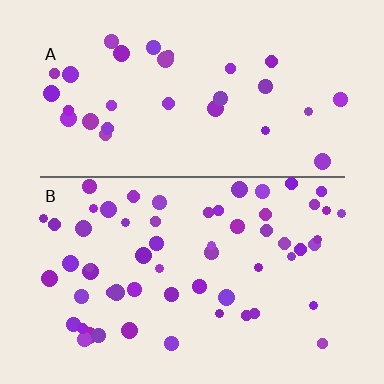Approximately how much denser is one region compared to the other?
Approximately 1.9× — region B over region A.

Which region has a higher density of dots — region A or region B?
B (the bottom).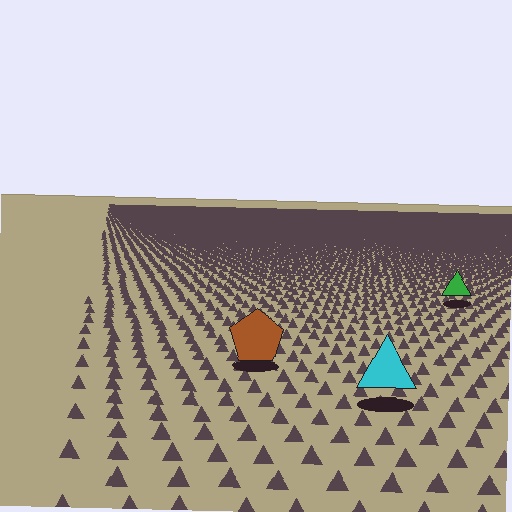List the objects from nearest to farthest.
From nearest to farthest: the cyan triangle, the brown pentagon, the green triangle.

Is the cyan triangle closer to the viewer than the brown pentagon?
Yes. The cyan triangle is closer — you can tell from the texture gradient: the ground texture is coarser near it.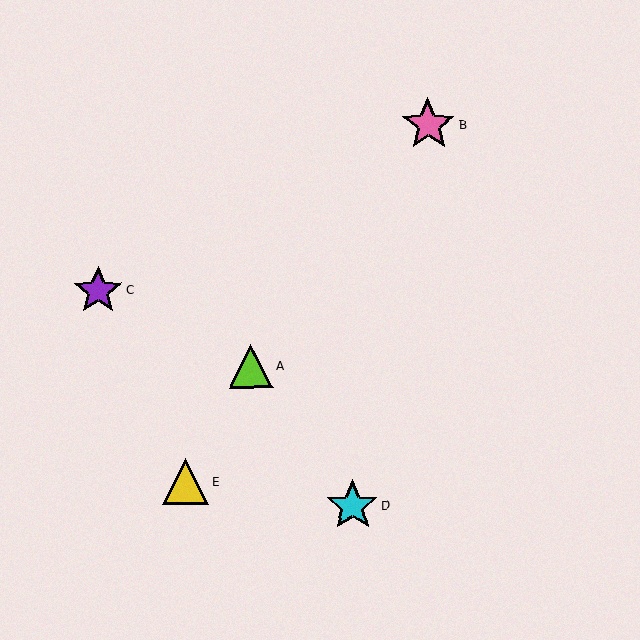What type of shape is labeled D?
Shape D is a cyan star.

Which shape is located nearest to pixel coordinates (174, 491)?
The yellow triangle (labeled E) at (186, 482) is nearest to that location.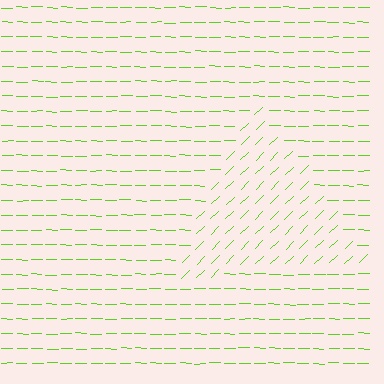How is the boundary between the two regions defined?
The boundary is defined purely by a change in line orientation (approximately 45 degrees difference). All lines are the same color and thickness.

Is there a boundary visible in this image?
Yes, there is a texture boundary formed by a change in line orientation.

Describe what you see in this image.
The image is filled with small lime line segments. A triangle region in the image has lines oriented differently from the surrounding lines, creating a visible texture boundary.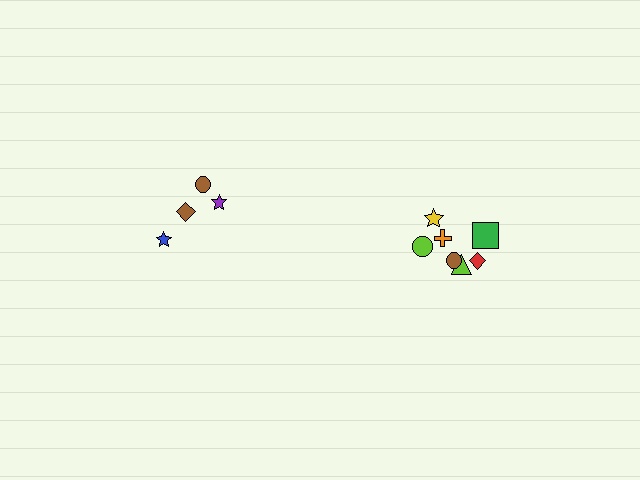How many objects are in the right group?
There are 7 objects.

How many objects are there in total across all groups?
There are 11 objects.